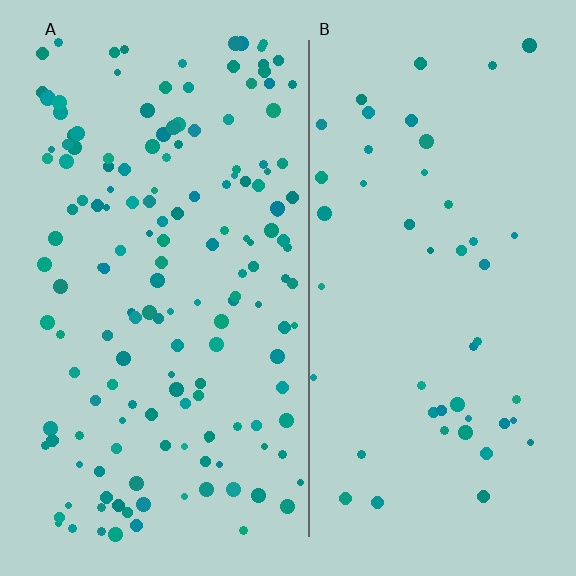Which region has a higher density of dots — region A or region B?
A (the left).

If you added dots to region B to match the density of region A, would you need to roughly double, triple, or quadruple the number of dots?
Approximately triple.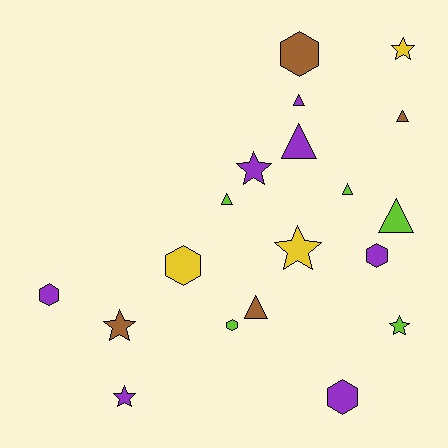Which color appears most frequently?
Purple, with 7 objects.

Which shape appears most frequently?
Triangle, with 7 objects.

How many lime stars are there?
There is 1 lime star.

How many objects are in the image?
There are 19 objects.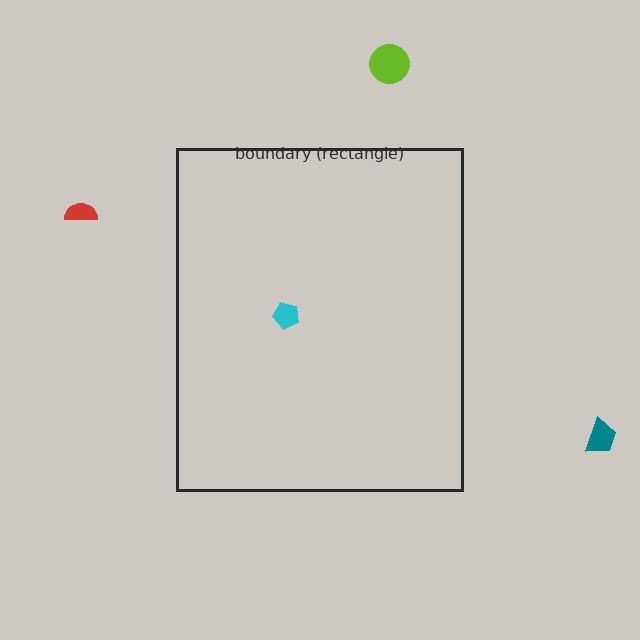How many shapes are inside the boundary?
1 inside, 3 outside.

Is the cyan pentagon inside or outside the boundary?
Inside.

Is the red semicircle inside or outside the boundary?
Outside.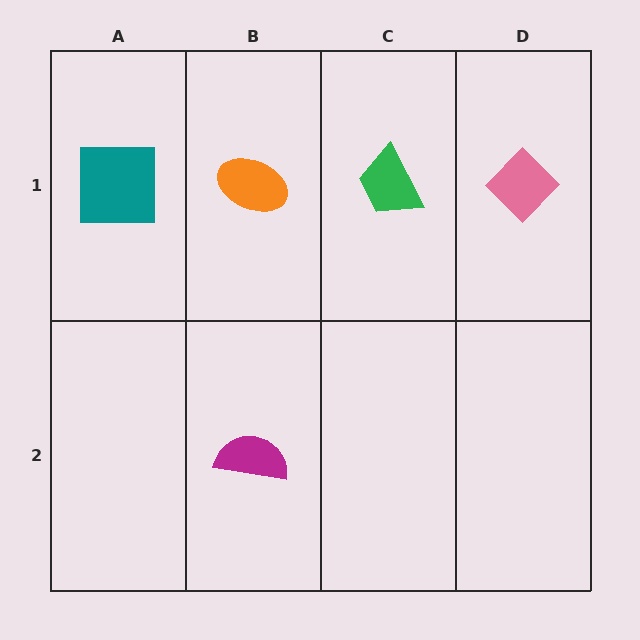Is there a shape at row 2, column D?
No, that cell is empty.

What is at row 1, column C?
A green trapezoid.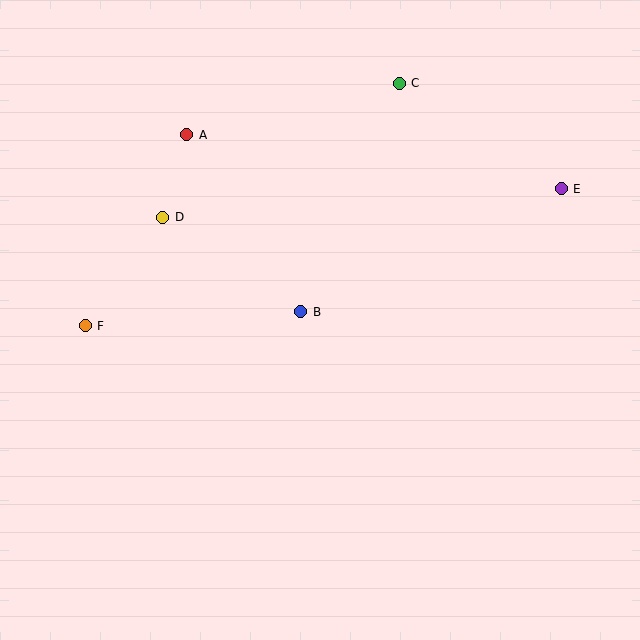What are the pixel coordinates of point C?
Point C is at (399, 83).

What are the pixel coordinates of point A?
Point A is at (186, 135).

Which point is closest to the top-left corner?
Point A is closest to the top-left corner.